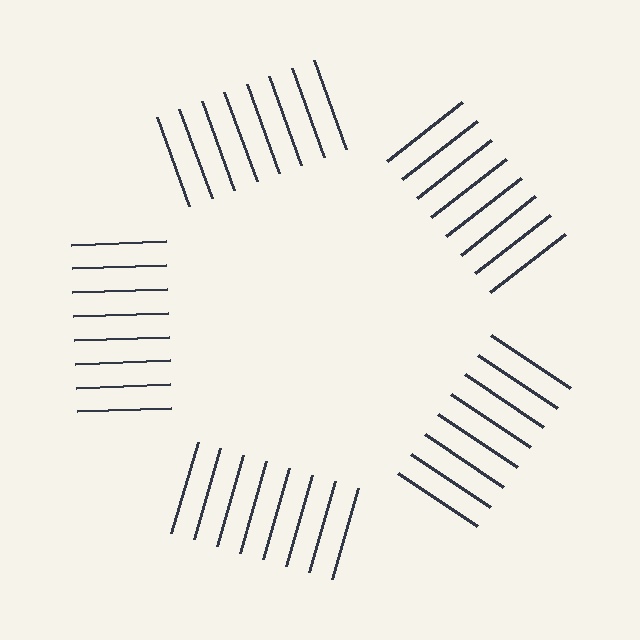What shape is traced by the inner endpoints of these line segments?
An illusory pentagon — the line segments terminate on its edges but no continuous stroke is drawn.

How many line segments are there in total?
40 — 8 along each of the 5 edges.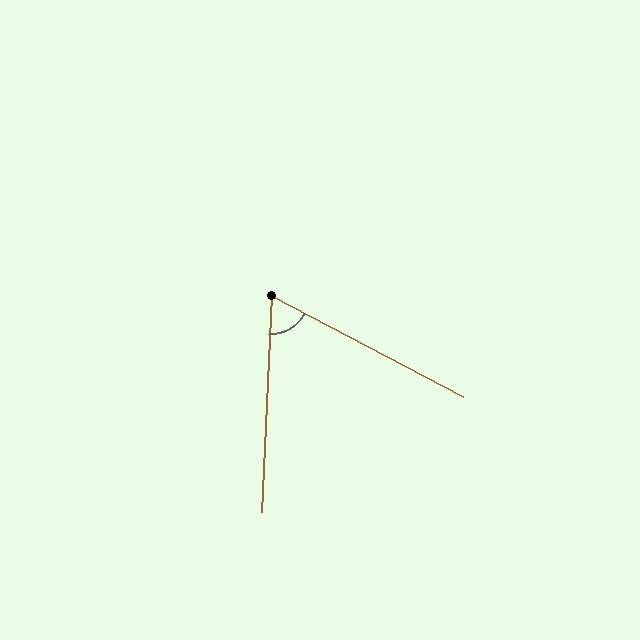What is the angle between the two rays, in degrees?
Approximately 65 degrees.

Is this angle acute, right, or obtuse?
It is acute.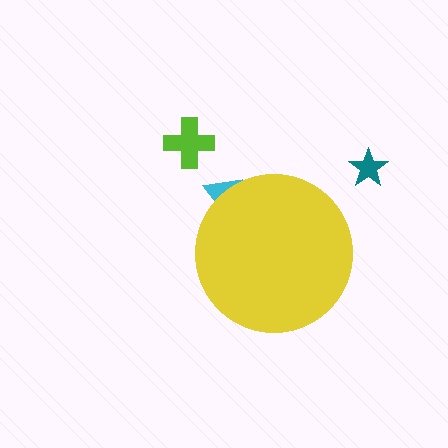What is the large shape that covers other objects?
A yellow circle.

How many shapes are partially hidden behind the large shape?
1 shape is partially hidden.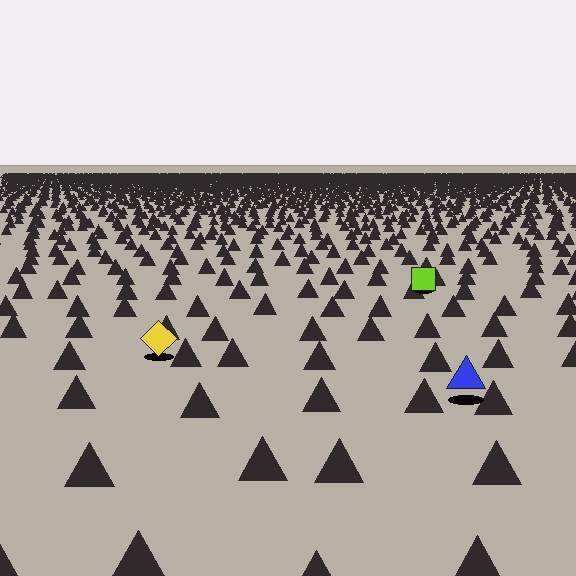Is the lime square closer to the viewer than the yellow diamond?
No. The yellow diamond is closer — you can tell from the texture gradient: the ground texture is coarser near it.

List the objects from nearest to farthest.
From nearest to farthest: the blue triangle, the yellow diamond, the lime square.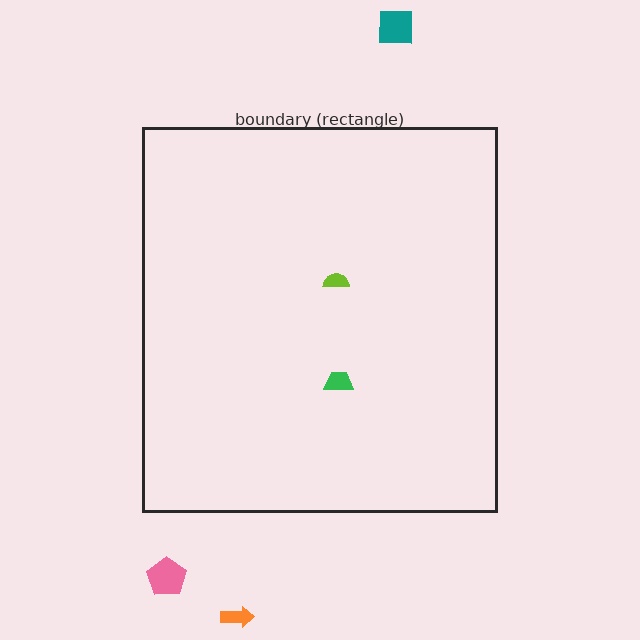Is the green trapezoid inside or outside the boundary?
Inside.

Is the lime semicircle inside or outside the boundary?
Inside.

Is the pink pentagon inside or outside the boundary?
Outside.